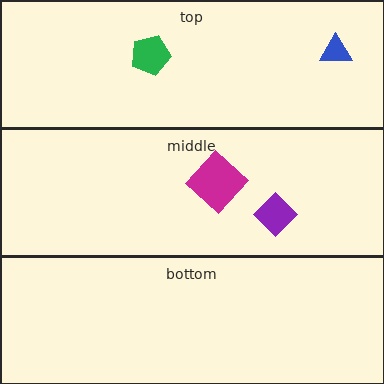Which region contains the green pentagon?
The top region.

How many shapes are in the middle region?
2.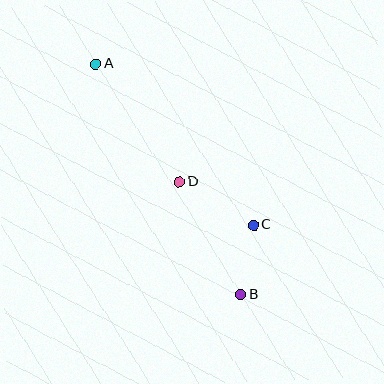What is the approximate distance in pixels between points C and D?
The distance between C and D is approximately 86 pixels.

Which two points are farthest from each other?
Points A and B are farthest from each other.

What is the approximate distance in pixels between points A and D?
The distance between A and D is approximately 144 pixels.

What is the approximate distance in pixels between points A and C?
The distance between A and C is approximately 225 pixels.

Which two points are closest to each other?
Points B and C are closest to each other.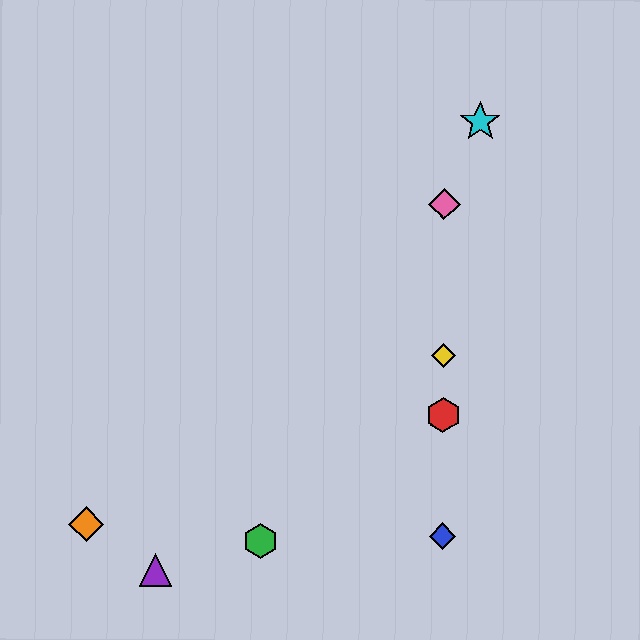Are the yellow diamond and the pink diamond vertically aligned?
Yes, both are at x≈443.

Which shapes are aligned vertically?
The red hexagon, the blue diamond, the yellow diamond, the pink diamond are aligned vertically.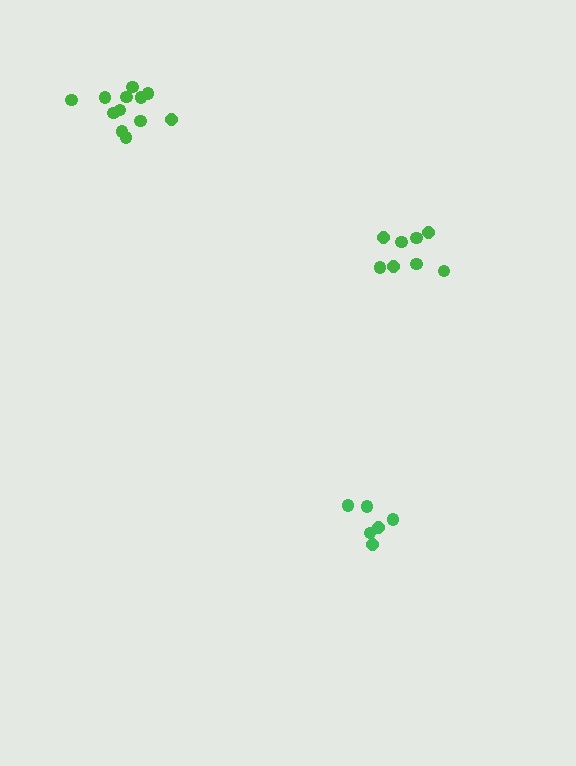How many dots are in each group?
Group 1: 12 dots, Group 2: 6 dots, Group 3: 8 dots (26 total).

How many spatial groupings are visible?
There are 3 spatial groupings.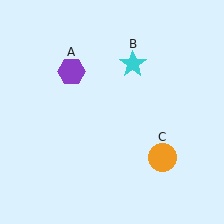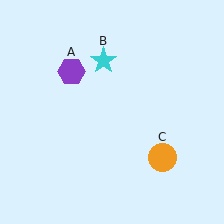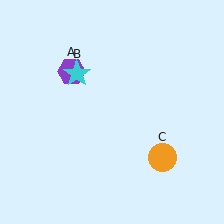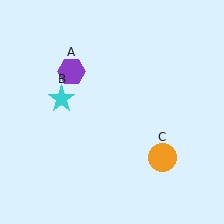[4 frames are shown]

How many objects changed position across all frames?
1 object changed position: cyan star (object B).